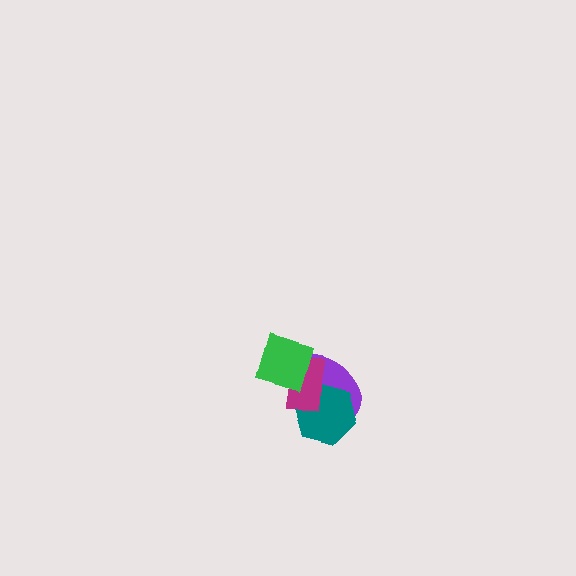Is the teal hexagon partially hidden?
Yes, it is partially covered by another shape.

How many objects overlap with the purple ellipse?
3 objects overlap with the purple ellipse.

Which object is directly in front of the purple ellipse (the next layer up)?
The teal hexagon is directly in front of the purple ellipse.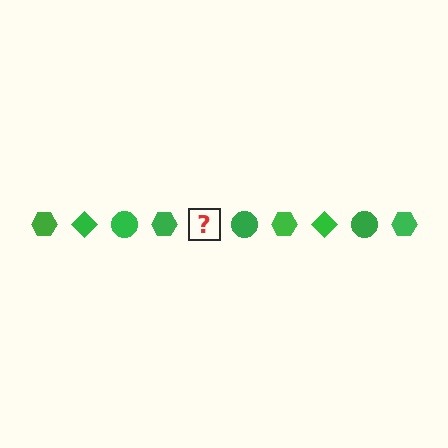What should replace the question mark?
The question mark should be replaced with a green diamond.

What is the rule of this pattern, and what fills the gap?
The rule is that the pattern cycles through hexagon, diamond, circle shapes in green. The gap should be filled with a green diamond.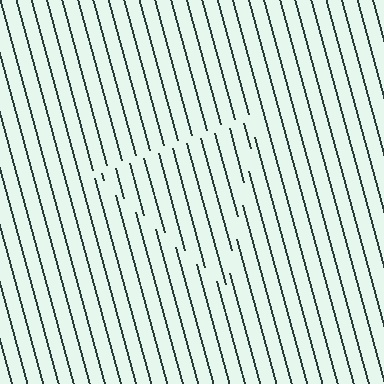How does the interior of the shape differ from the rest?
The interior of the shape contains the same grating, shifted by half a period — the contour is defined by the phase discontinuity where line-ends from the inner and outer gratings abut.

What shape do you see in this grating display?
An illusory triangle. The interior of the shape contains the same grating, shifted by half a period — the contour is defined by the phase discontinuity where line-ends from the inner and outer gratings abut.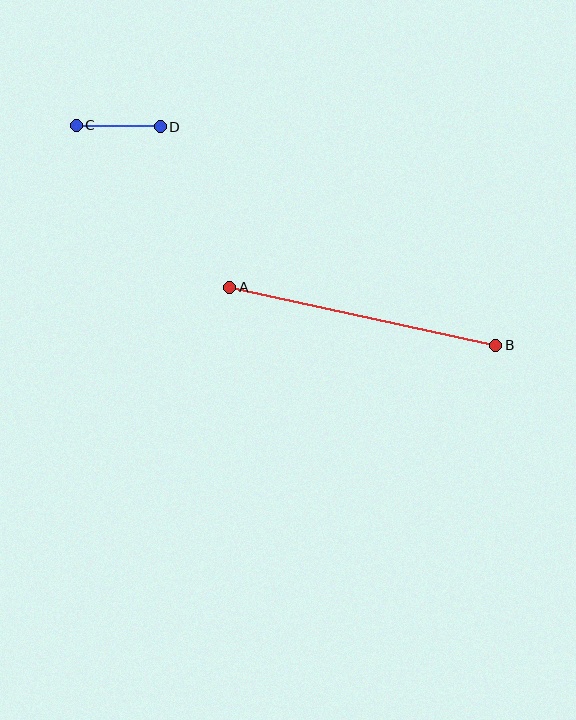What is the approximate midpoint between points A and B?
The midpoint is at approximately (363, 316) pixels.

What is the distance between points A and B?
The distance is approximately 272 pixels.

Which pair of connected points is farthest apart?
Points A and B are farthest apart.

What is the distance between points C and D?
The distance is approximately 84 pixels.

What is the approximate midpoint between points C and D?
The midpoint is at approximately (118, 126) pixels.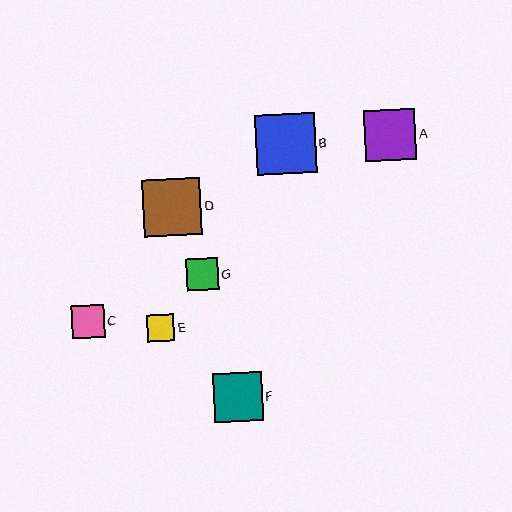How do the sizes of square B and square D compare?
Square B and square D are approximately the same size.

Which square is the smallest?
Square E is the smallest with a size of approximately 27 pixels.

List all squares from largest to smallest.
From largest to smallest: B, D, A, F, C, G, E.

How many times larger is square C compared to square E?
Square C is approximately 1.2 times the size of square E.